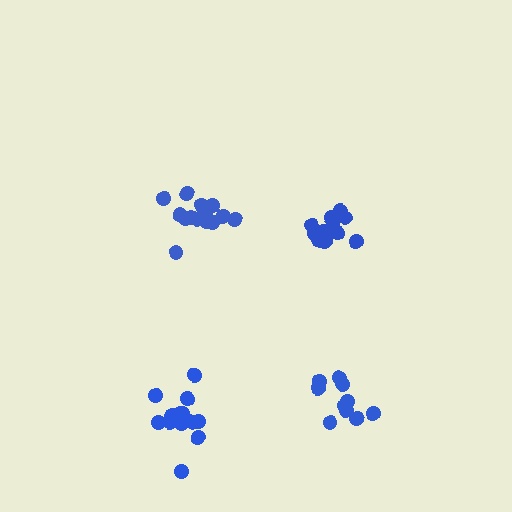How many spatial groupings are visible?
There are 4 spatial groupings.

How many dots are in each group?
Group 1: 13 dots, Group 2: 14 dots, Group 3: 13 dots, Group 4: 10 dots (50 total).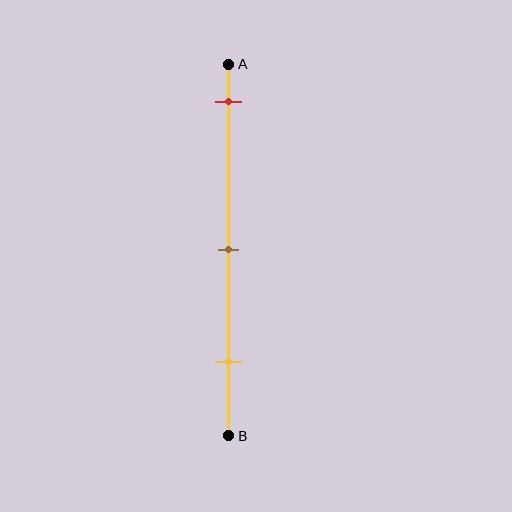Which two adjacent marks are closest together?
The brown and yellow marks are the closest adjacent pair.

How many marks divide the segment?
There are 3 marks dividing the segment.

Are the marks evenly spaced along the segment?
Yes, the marks are approximately evenly spaced.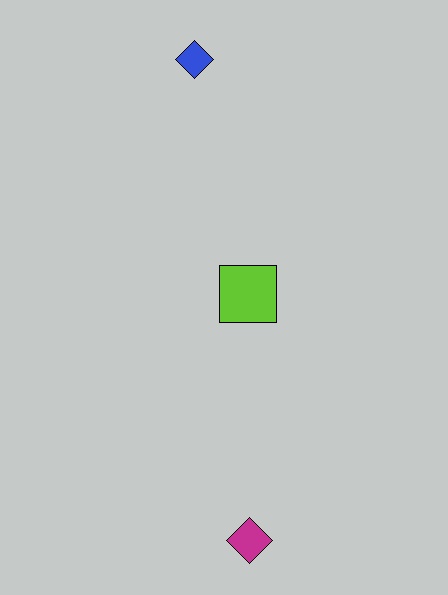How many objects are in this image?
There are 3 objects.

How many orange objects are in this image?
There are no orange objects.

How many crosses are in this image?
There are no crosses.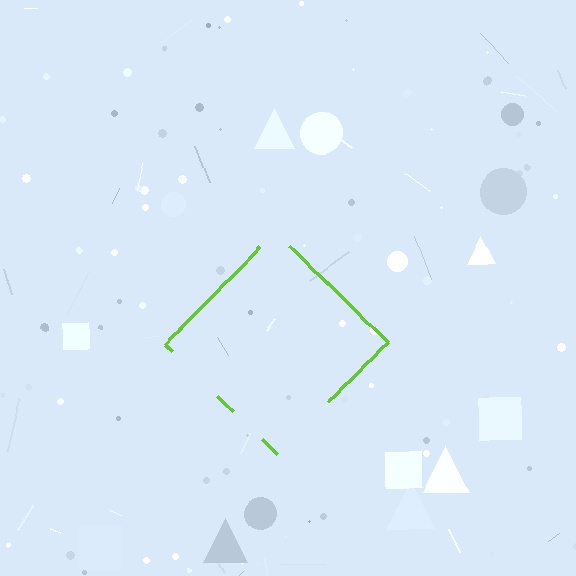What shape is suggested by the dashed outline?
The dashed outline suggests a diamond.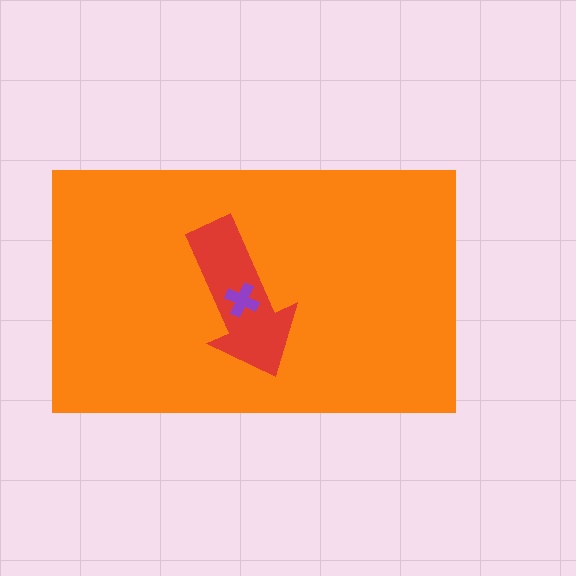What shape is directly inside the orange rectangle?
The red arrow.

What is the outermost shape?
The orange rectangle.